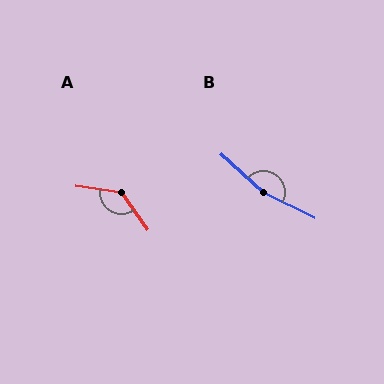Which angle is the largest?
B, at approximately 164 degrees.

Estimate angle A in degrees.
Approximately 134 degrees.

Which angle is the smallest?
A, at approximately 134 degrees.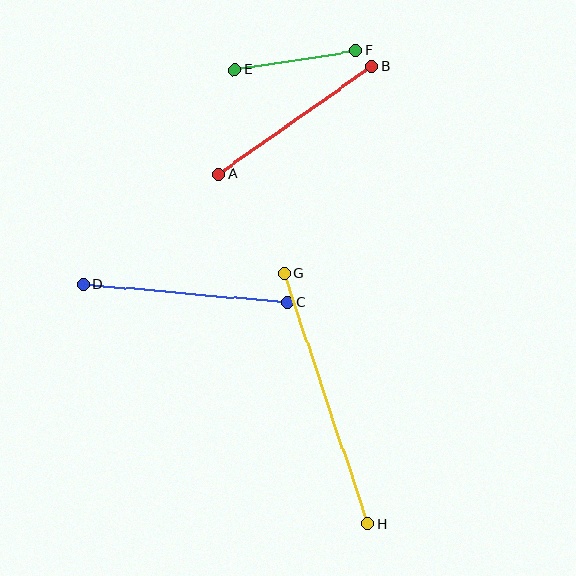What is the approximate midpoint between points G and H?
The midpoint is at approximately (326, 399) pixels.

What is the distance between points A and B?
The distance is approximately 187 pixels.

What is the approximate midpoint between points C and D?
The midpoint is at approximately (185, 293) pixels.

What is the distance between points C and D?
The distance is approximately 205 pixels.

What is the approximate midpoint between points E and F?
The midpoint is at approximately (295, 60) pixels.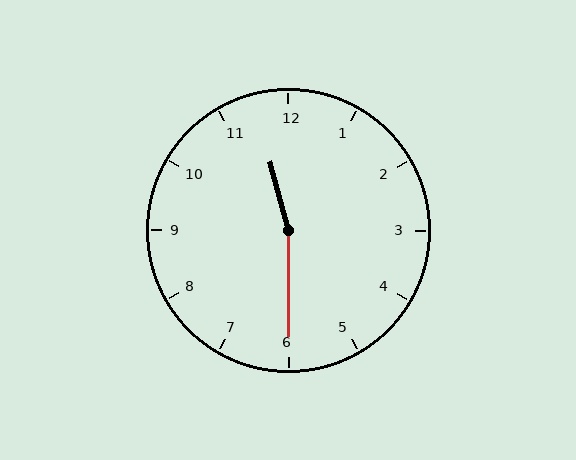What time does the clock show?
11:30.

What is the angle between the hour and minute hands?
Approximately 165 degrees.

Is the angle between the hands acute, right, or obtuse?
It is obtuse.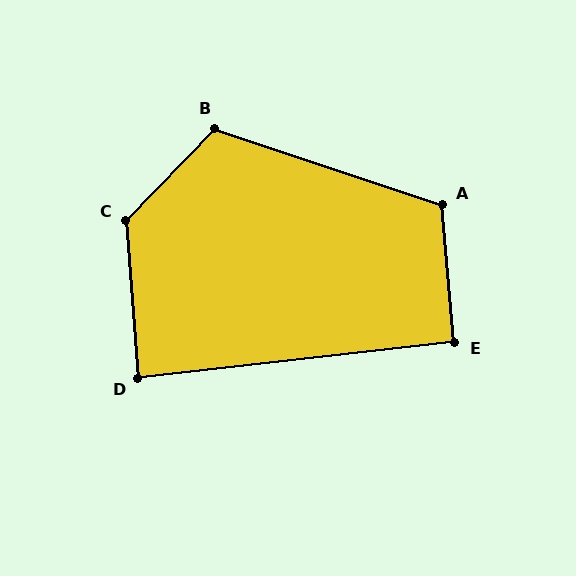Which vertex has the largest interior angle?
C, at approximately 132 degrees.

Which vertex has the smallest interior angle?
D, at approximately 88 degrees.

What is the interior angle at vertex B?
Approximately 116 degrees (obtuse).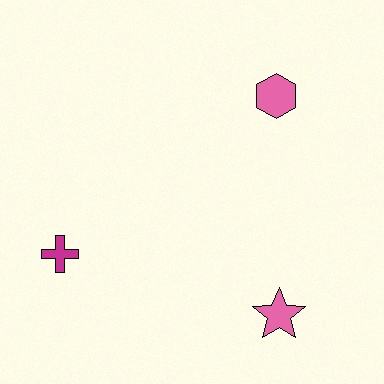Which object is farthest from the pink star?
The magenta cross is farthest from the pink star.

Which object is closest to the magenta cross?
The pink star is closest to the magenta cross.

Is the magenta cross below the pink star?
No